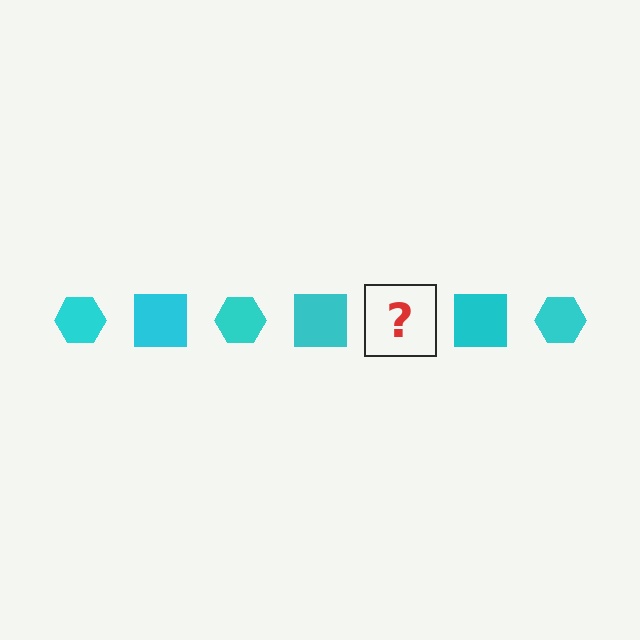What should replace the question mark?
The question mark should be replaced with a cyan hexagon.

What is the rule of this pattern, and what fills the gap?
The rule is that the pattern cycles through hexagon, square shapes in cyan. The gap should be filled with a cyan hexagon.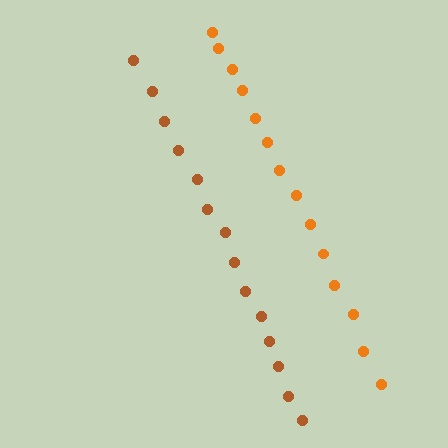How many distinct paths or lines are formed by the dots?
There are 2 distinct paths.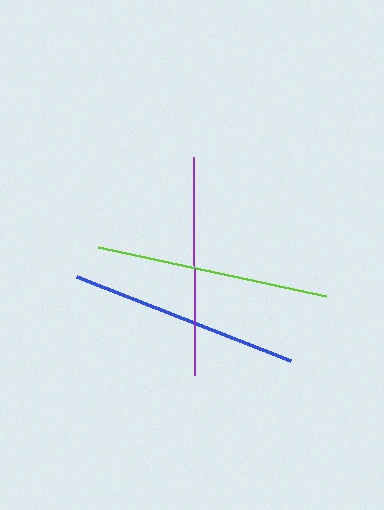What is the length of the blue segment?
The blue segment is approximately 230 pixels long.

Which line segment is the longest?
The lime line is the longest at approximately 233 pixels.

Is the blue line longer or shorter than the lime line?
The lime line is longer than the blue line.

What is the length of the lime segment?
The lime segment is approximately 233 pixels long.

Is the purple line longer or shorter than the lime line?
The lime line is longer than the purple line.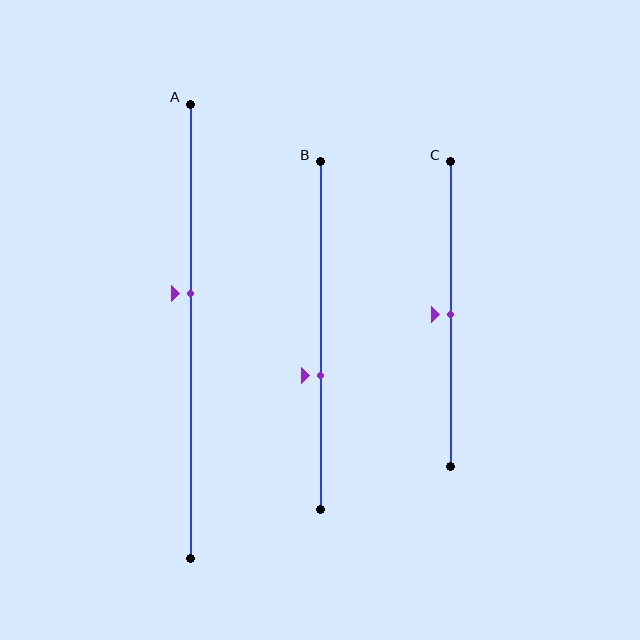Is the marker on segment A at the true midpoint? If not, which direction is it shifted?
No, the marker on segment A is shifted upward by about 8% of the segment length.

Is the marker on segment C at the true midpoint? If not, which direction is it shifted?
Yes, the marker on segment C is at the true midpoint.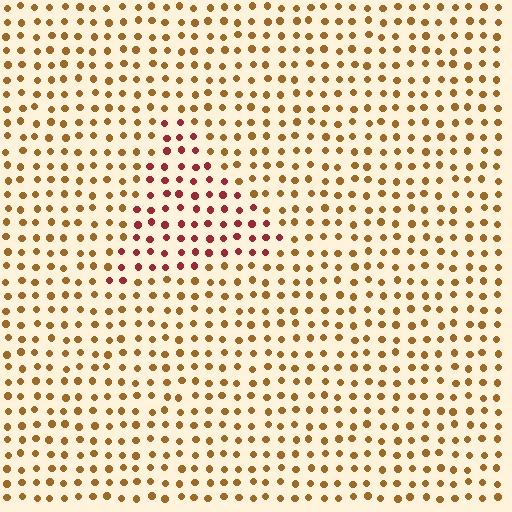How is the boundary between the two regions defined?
The boundary is defined purely by a slight shift in hue (about 42 degrees). Spacing, size, and orientation are identical on both sides.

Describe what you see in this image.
The image is filled with small brown elements in a uniform arrangement. A triangle-shaped region is visible where the elements are tinted to a slightly different hue, forming a subtle color boundary.